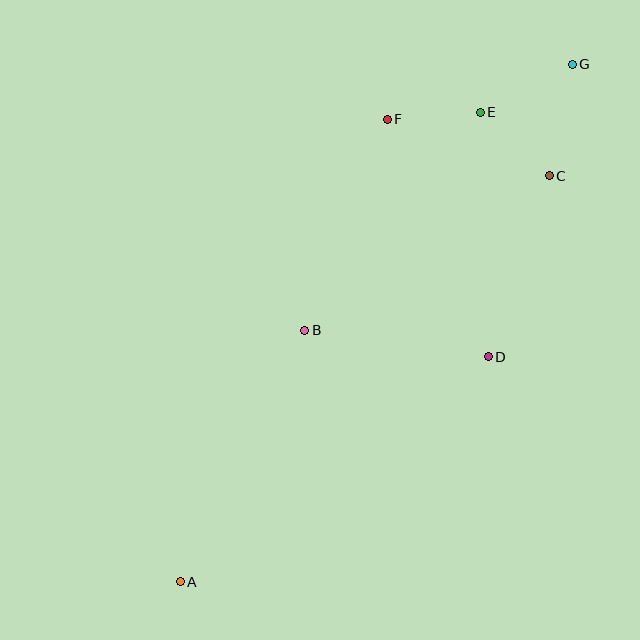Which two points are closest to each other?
Points E and F are closest to each other.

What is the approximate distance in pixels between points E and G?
The distance between E and G is approximately 104 pixels.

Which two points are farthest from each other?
Points A and G are farthest from each other.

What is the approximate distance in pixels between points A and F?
The distance between A and F is approximately 507 pixels.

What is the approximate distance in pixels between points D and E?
The distance between D and E is approximately 245 pixels.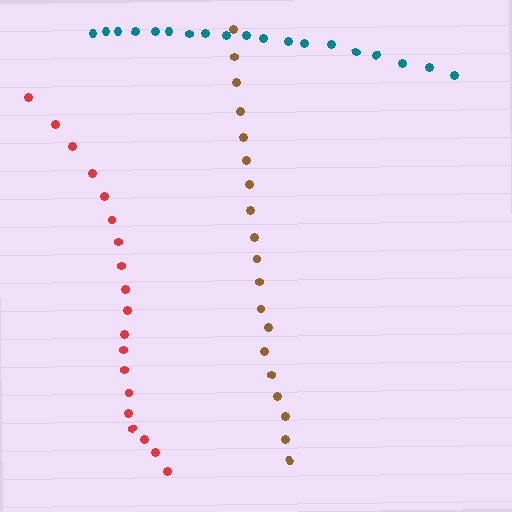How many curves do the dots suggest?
There are 3 distinct paths.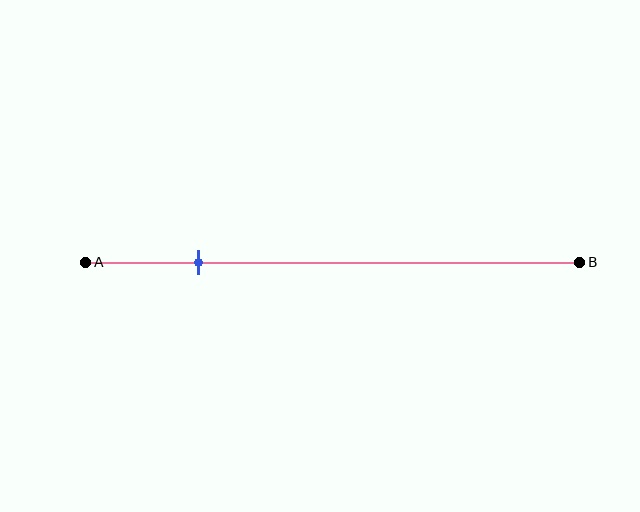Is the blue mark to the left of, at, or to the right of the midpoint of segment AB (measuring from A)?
The blue mark is to the left of the midpoint of segment AB.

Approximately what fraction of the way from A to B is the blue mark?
The blue mark is approximately 25% of the way from A to B.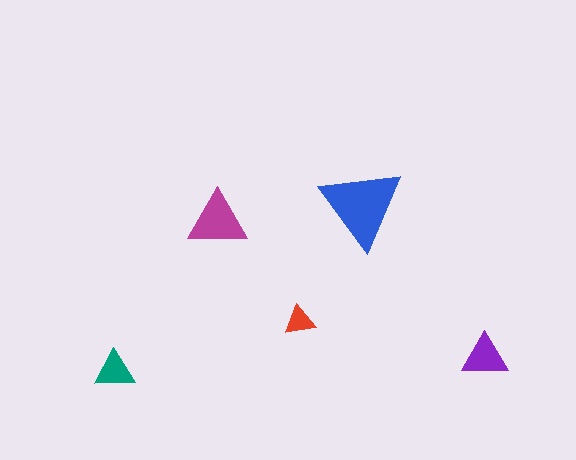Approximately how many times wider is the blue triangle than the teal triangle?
About 2 times wider.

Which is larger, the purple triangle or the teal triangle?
The purple one.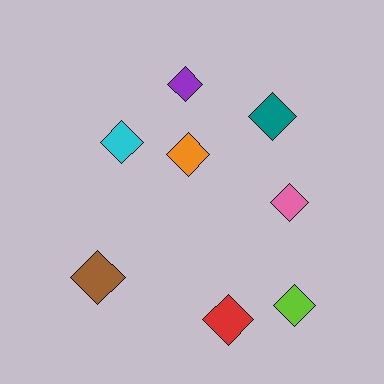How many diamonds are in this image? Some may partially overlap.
There are 8 diamonds.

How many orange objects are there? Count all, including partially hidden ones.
There is 1 orange object.